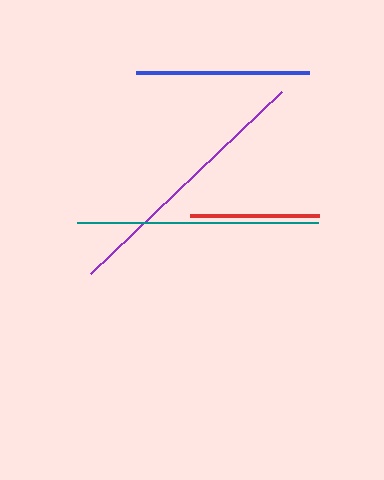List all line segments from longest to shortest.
From longest to shortest: purple, teal, blue, red.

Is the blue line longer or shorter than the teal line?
The teal line is longer than the blue line.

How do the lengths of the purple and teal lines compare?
The purple and teal lines are approximately the same length.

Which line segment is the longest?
The purple line is the longest at approximately 265 pixels.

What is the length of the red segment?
The red segment is approximately 129 pixels long.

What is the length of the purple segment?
The purple segment is approximately 265 pixels long.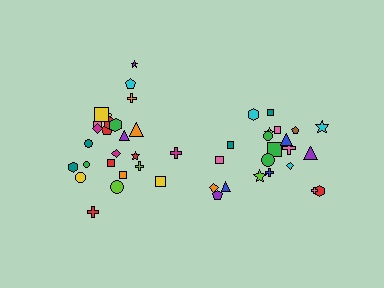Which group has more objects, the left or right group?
The left group.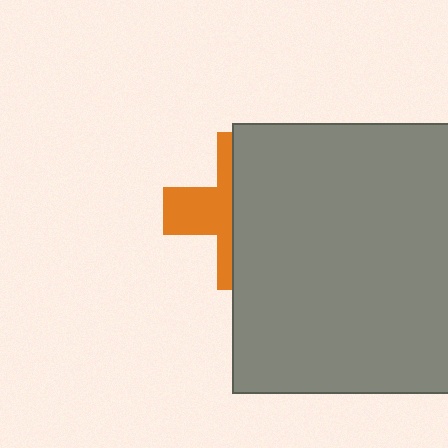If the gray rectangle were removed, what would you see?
You would see the complete orange cross.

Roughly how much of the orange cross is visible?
A small part of it is visible (roughly 38%).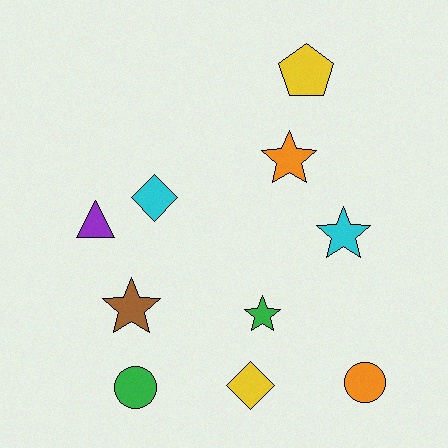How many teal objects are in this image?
There are no teal objects.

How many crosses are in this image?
There are no crosses.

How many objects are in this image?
There are 10 objects.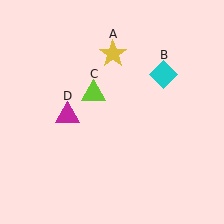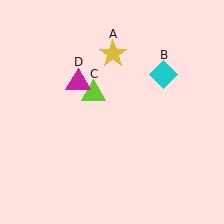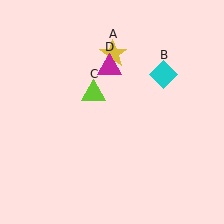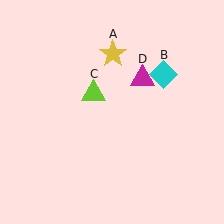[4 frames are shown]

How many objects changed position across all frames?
1 object changed position: magenta triangle (object D).